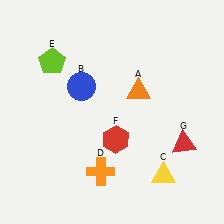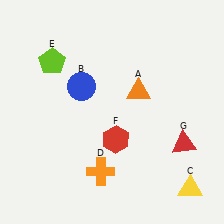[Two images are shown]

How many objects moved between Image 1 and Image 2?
1 object moved between the two images.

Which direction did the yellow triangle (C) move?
The yellow triangle (C) moved right.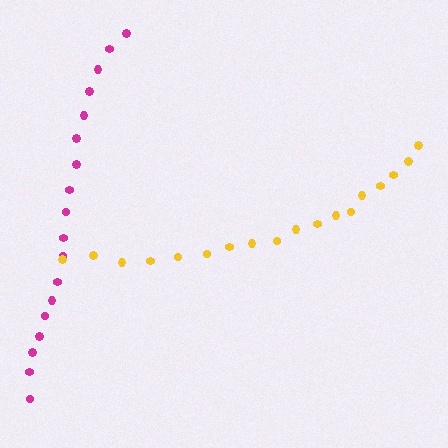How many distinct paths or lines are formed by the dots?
There are 2 distinct paths.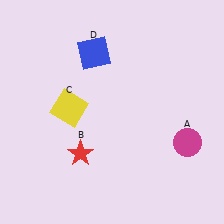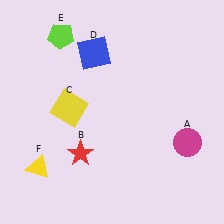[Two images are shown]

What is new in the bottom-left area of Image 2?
A yellow triangle (F) was added in the bottom-left area of Image 2.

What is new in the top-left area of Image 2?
A lime pentagon (E) was added in the top-left area of Image 2.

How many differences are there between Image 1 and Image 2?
There are 2 differences between the two images.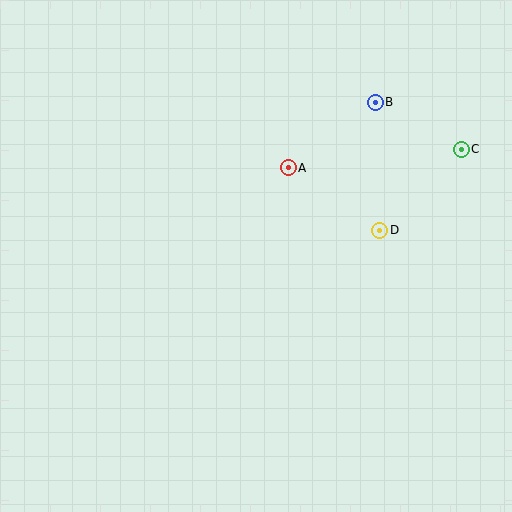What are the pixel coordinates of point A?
Point A is at (288, 168).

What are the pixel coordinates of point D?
Point D is at (380, 230).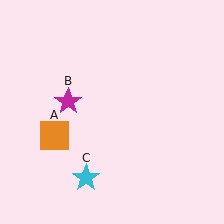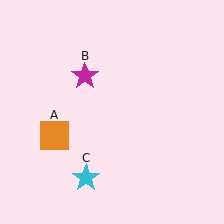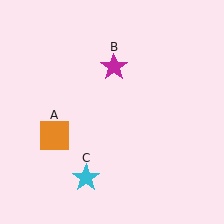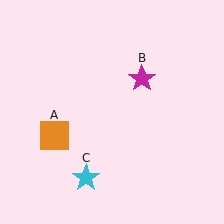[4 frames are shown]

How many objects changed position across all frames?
1 object changed position: magenta star (object B).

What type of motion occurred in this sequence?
The magenta star (object B) rotated clockwise around the center of the scene.